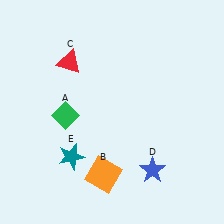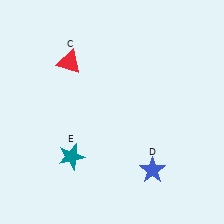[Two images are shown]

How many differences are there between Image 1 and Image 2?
There are 2 differences between the two images.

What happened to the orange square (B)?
The orange square (B) was removed in Image 2. It was in the bottom-left area of Image 1.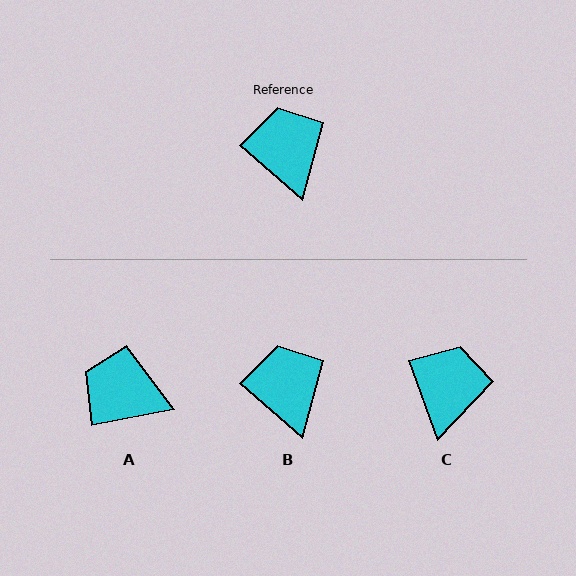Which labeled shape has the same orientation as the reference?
B.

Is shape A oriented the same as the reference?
No, it is off by about 52 degrees.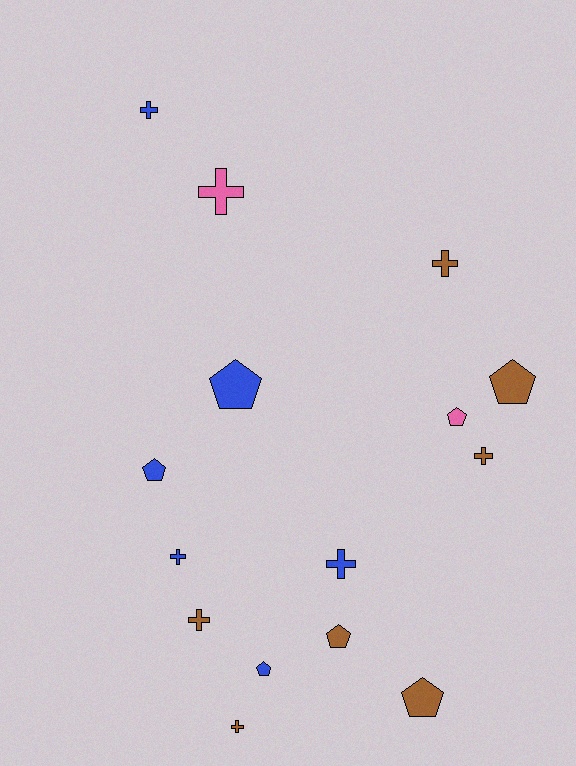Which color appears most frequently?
Brown, with 7 objects.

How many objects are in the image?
There are 15 objects.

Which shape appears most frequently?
Cross, with 8 objects.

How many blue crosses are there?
There are 3 blue crosses.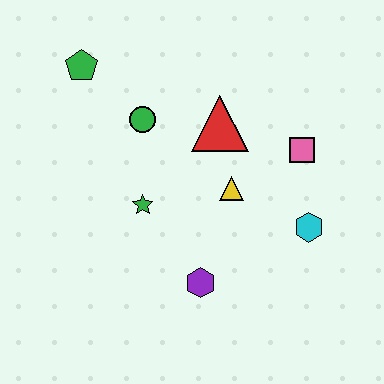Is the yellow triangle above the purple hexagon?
Yes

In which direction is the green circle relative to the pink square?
The green circle is to the left of the pink square.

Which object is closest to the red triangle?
The yellow triangle is closest to the red triangle.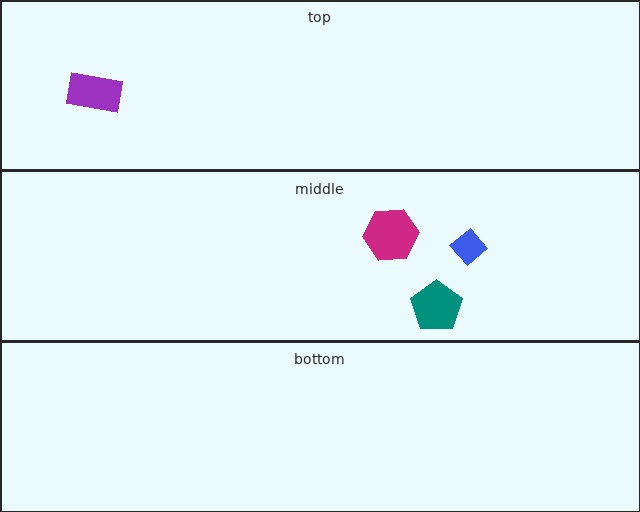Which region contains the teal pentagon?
The middle region.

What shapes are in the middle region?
The magenta hexagon, the blue diamond, the teal pentagon.